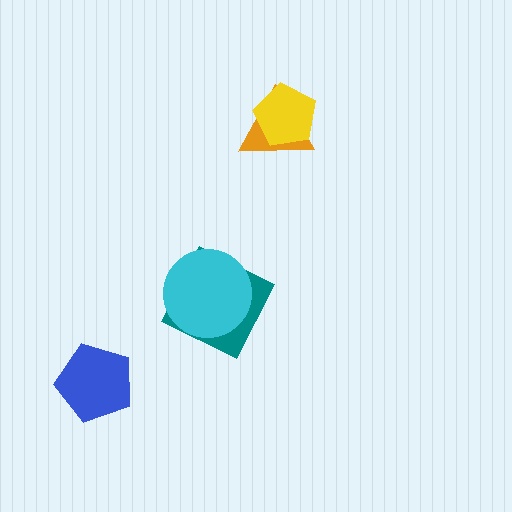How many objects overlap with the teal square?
1 object overlaps with the teal square.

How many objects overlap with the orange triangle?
1 object overlaps with the orange triangle.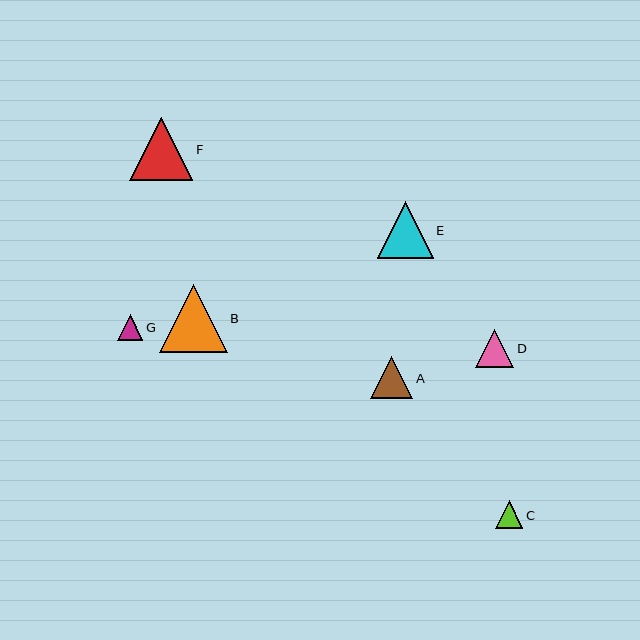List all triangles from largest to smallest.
From largest to smallest: B, F, E, A, D, C, G.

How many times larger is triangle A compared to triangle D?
Triangle A is approximately 1.1 times the size of triangle D.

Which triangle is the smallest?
Triangle G is the smallest with a size of approximately 25 pixels.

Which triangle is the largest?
Triangle B is the largest with a size of approximately 68 pixels.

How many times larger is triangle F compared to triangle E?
Triangle F is approximately 1.1 times the size of triangle E.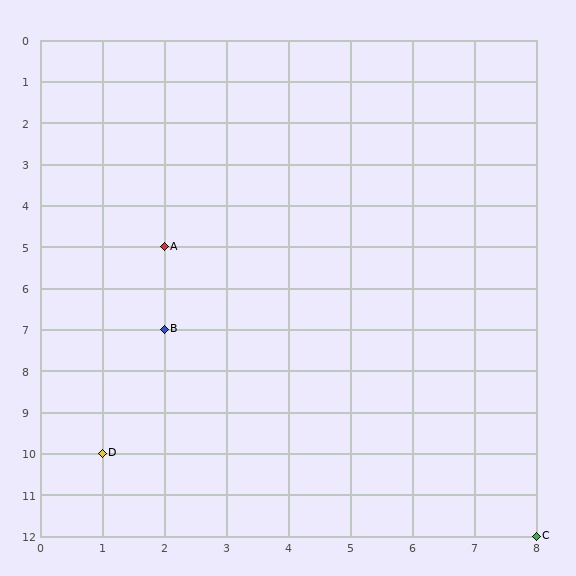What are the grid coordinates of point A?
Point A is at grid coordinates (2, 5).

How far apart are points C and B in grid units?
Points C and B are 6 columns and 5 rows apart (about 7.8 grid units diagonally).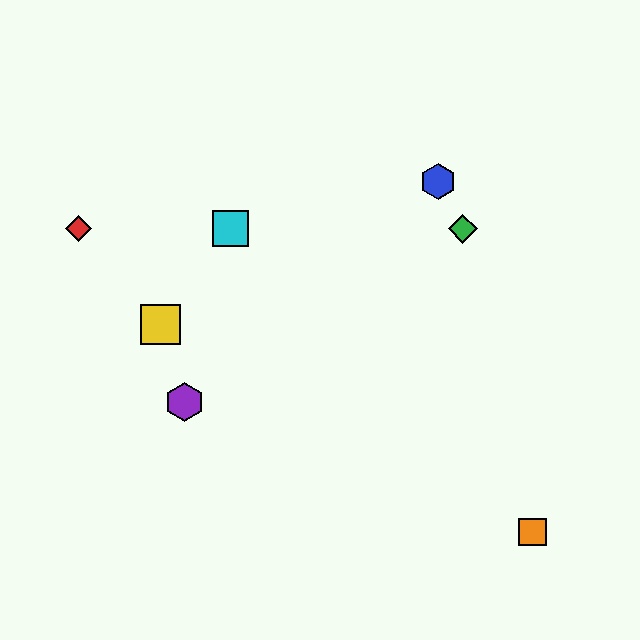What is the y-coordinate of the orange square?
The orange square is at y≈532.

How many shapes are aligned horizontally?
3 shapes (the red diamond, the green diamond, the cyan square) are aligned horizontally.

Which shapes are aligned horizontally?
The red diamond, the green diamond, the cyan square are aligned horizontally.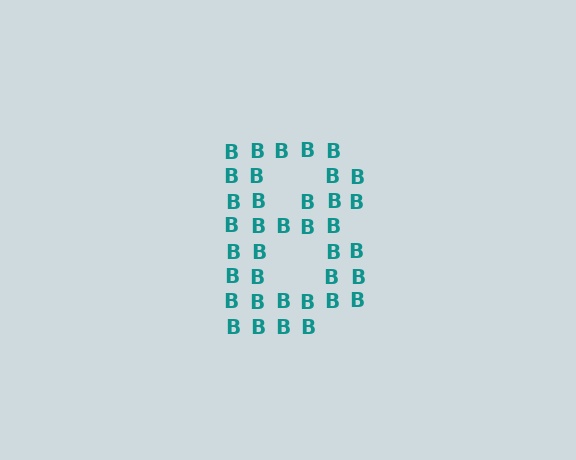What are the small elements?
The small elements are letter B's.